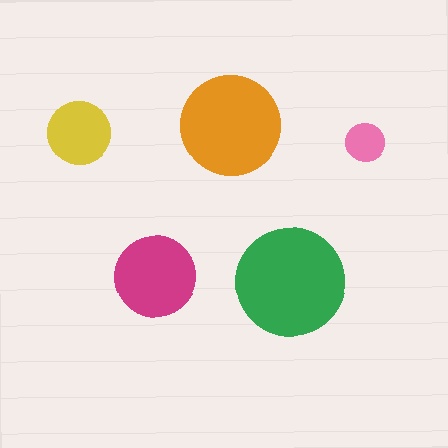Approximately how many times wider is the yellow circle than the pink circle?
About 1.5 times wider.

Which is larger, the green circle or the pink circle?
The green one.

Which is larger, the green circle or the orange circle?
The green one.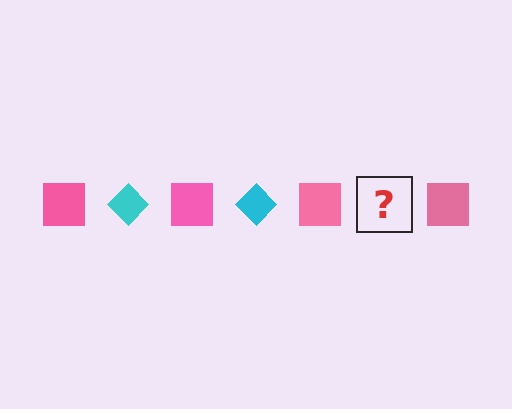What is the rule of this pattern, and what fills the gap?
The rule is that the pattern alternates between pink square and cyan diamond. The gap should be filled with a cyan diamond.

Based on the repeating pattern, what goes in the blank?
The blank should be a cyan diamond.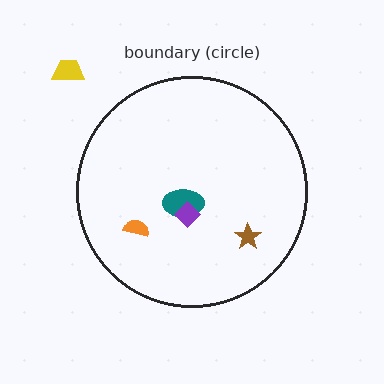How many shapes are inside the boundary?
4 inside, 1 outside.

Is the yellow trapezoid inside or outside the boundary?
Outside.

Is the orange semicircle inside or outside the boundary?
Inside.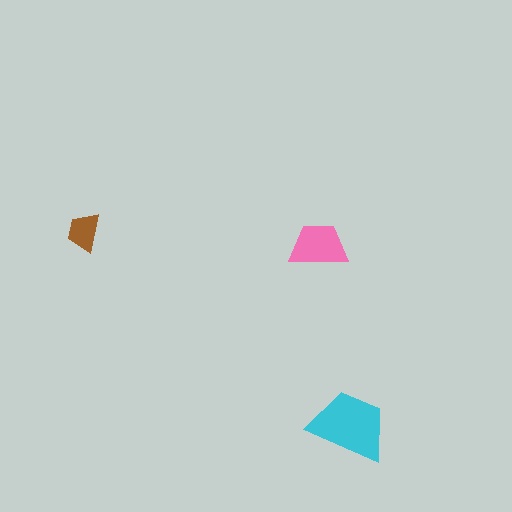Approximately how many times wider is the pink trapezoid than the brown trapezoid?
About 1.5 times wider.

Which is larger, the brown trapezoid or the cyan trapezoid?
The cyan one.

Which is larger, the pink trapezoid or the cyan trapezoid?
The cyan one.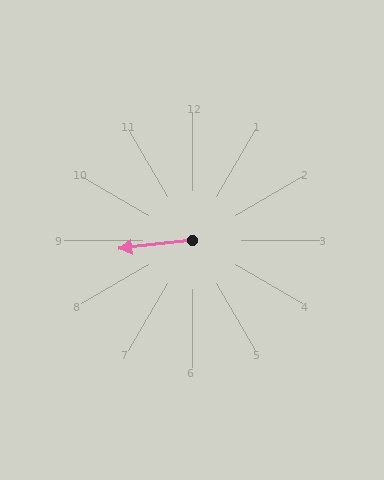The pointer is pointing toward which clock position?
Roughly 9 o'clock.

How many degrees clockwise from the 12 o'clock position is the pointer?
Approximately 263 degrees.